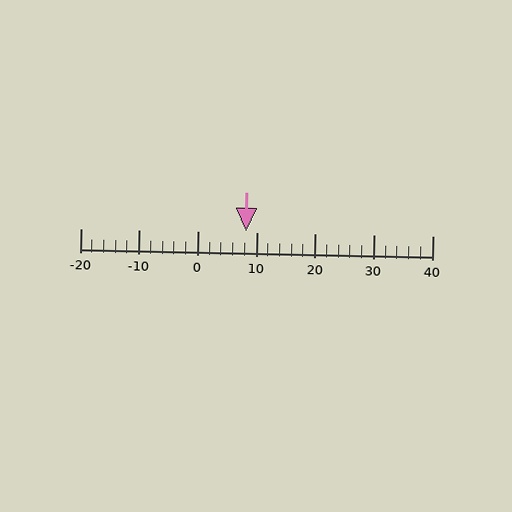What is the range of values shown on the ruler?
The ruler shows values from -20 to 40.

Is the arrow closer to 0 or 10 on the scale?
The arrow is closer to 10.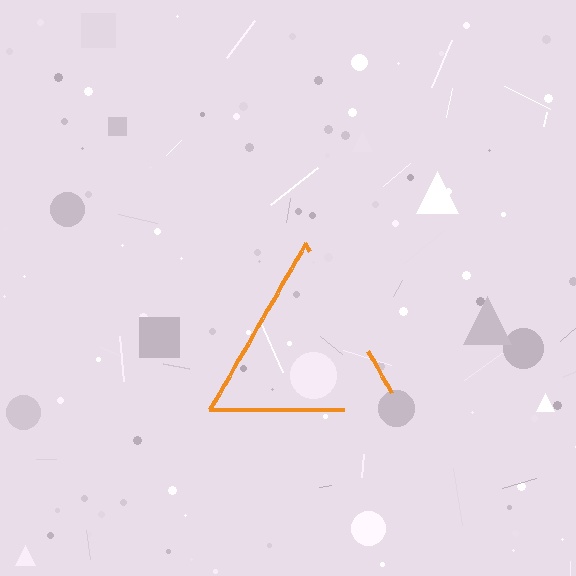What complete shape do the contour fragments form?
The contour fragments form a triangle.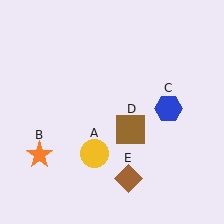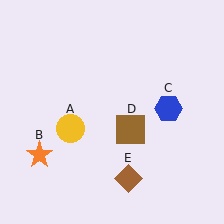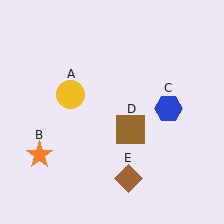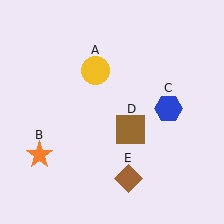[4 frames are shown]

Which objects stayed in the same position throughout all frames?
Orange star (object B) and blue hexagon (object C) and brown square (object D) and brown diamond (object E) remained stationary.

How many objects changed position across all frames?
1 object changed position: yellow circle (object A).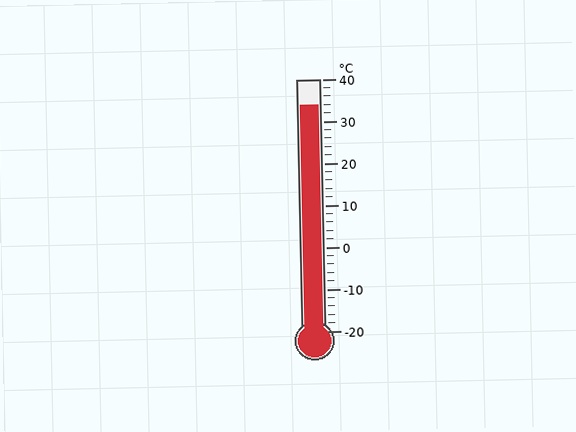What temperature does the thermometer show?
The thermometer shows approximately 34°C.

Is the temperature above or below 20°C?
The temperature is above 20°C.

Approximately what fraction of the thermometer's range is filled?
The thermometer is filled to approximately 90% of its range.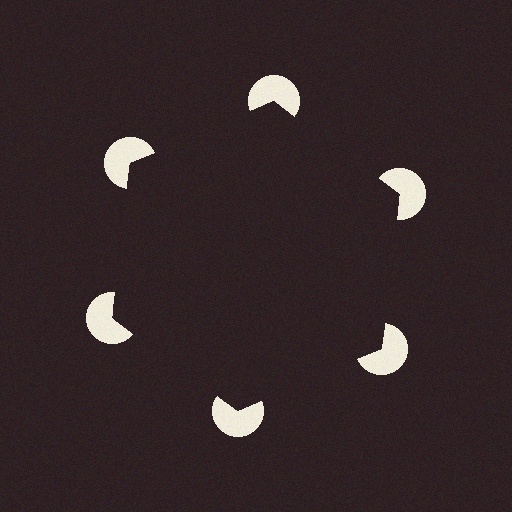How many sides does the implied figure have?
6 sides.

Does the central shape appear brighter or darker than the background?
It typically appears slightly darker than the background, even though no actual brightness change is drawn.